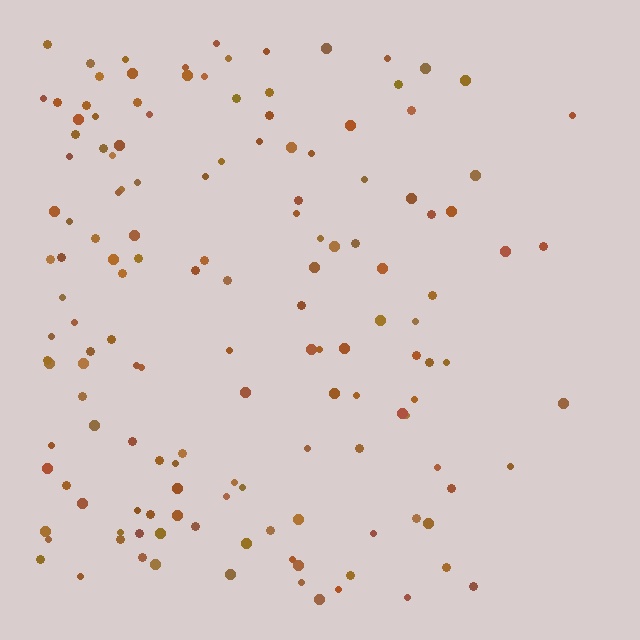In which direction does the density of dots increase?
From right to left, with the left side densest.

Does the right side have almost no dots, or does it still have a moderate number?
Still a moderate number, just noticeably fewer than the left.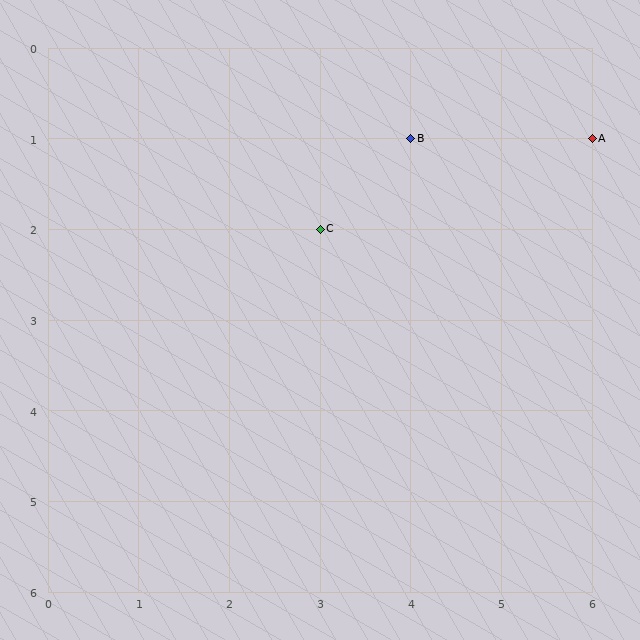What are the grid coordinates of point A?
Point A is at grid coordinates (6, 1).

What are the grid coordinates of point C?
Point C is at grid coordinates (3, 2).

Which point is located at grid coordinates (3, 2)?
Point C is at (3, 2).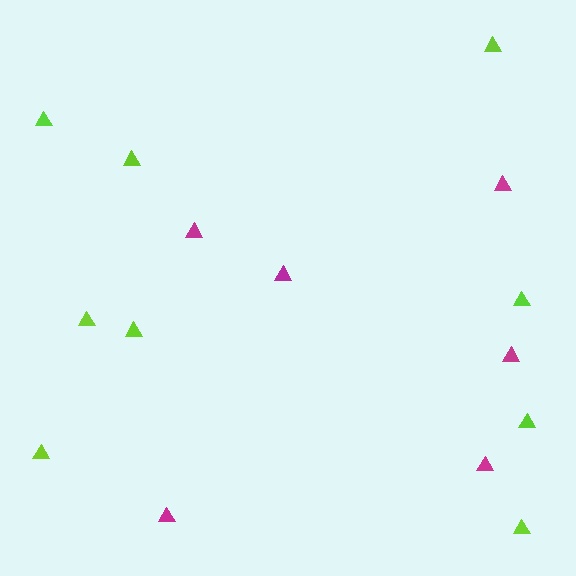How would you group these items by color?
There are 2 groups: one group of magenta triangles (6) and one group of lime triangles (9).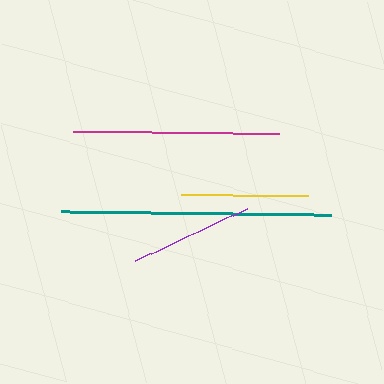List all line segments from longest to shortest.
From longest to shortest: teal, magenta, yellow, purple.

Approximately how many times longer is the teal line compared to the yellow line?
The teal line is approximately 2.1 times the length of the yellow line.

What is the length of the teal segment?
The teal segment is approximately 270 pixels long.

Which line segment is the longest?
The teal line is the longest at approximately 270 pixels.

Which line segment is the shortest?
The purple line is the shortest at approximately 123 pixels.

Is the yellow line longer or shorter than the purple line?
The yellow line is longer than the purple line.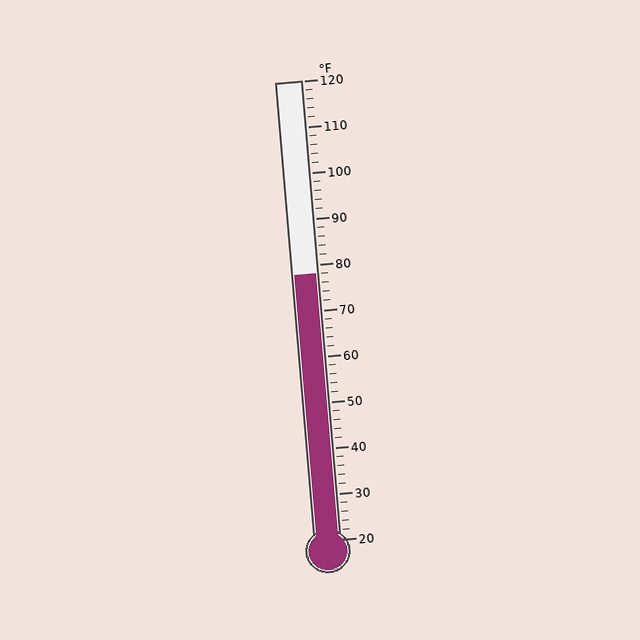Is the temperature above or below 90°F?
The temperature is below 90°F.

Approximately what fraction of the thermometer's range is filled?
The thermometer is filled to approximately 60% of its range.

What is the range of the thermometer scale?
The thermometer scale ranges from 20°F to 120°F.